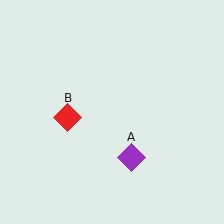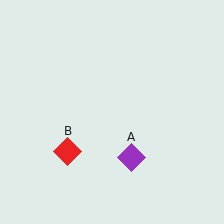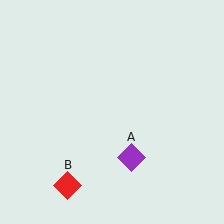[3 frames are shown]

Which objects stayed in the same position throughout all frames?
Purple diamond (object A) remained stationary.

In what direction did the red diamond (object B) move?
The red diamond (object B) moved down.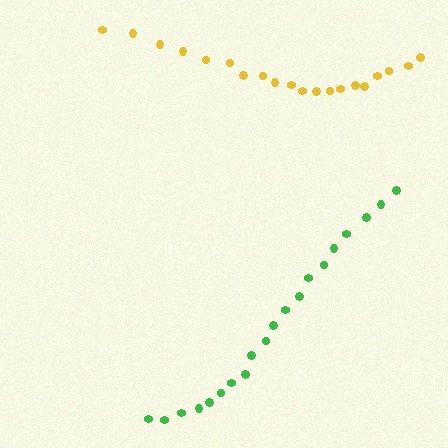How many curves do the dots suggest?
There are 2 distinct paths.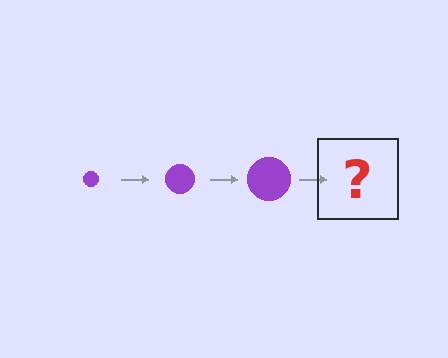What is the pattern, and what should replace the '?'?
The pattern is that the circle gets progressively larger each step. The '?' should be a purple circle, larger than the previous one.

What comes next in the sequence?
The next element should be a purple circle, larger than the previous one.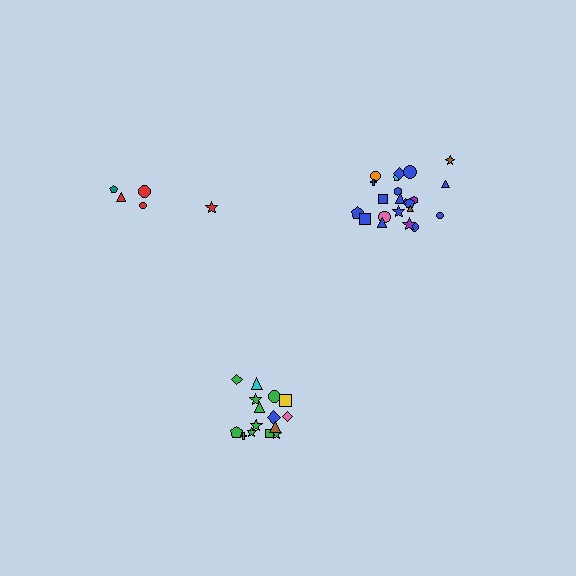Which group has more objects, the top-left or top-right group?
The top-right group.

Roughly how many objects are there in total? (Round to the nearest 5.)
Roughly 40 objects in total.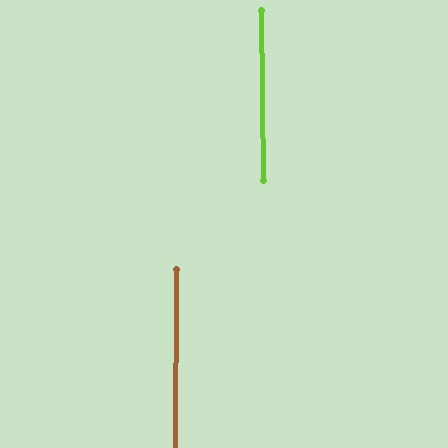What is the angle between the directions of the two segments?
Approximately 1 degree.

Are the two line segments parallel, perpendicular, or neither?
Parallel — their directions differ by only 1.2°.